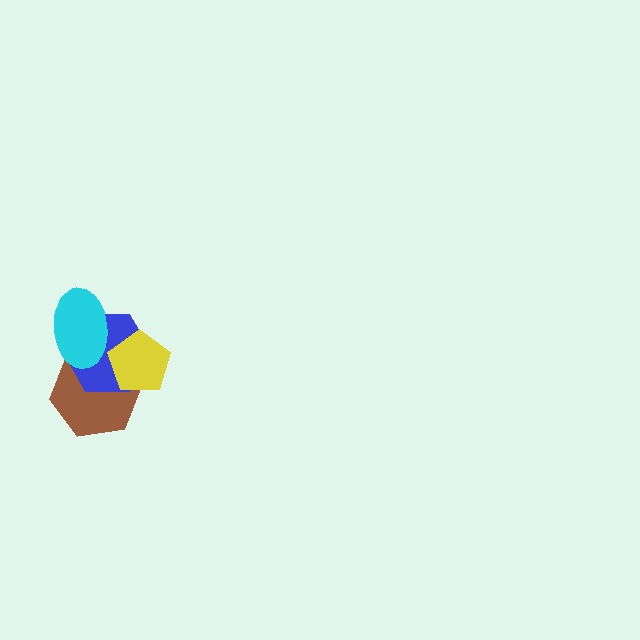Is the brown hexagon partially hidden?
Yes, it is partially covered by another shape.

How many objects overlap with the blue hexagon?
3 objects overlap with the blue hexagon.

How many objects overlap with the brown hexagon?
3 objects overlap with the brown hexagon.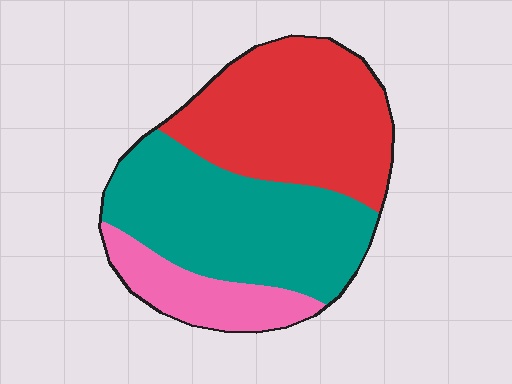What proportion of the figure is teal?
Teal takes up between a third and a half of the figure.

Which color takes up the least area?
Pink, at roughly 15%.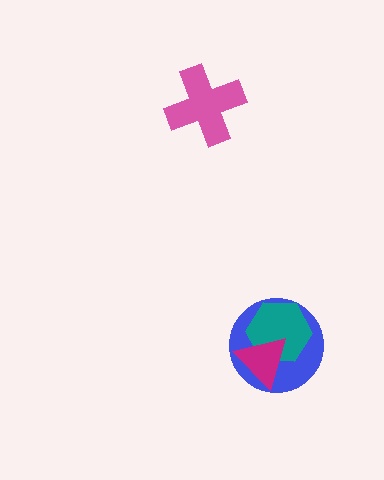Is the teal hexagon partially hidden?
Yes, it is partially covered by another shape.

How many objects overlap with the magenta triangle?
2 objects overlap with the magenta triangle.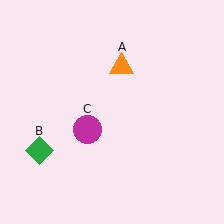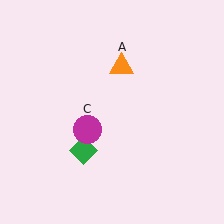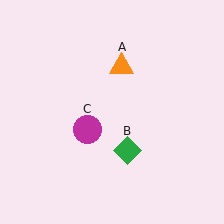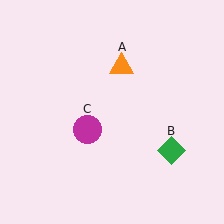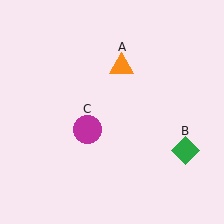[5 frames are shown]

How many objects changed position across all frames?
1 object changed position: green diamond (object B).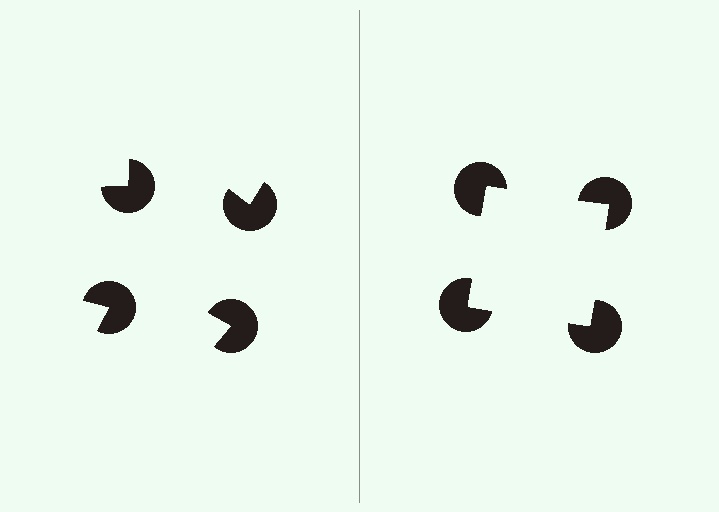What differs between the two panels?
The pac-man discs are positioned identically on both sides; only the wedge orientations differ. On the right they align to a square; on the left they are misaligned.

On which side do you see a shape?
An illusory square appears on the right side. On the left side the wedge cuts are rotated, so no coherent shape forms.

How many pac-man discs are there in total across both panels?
8 — 4 on each side.